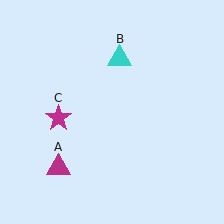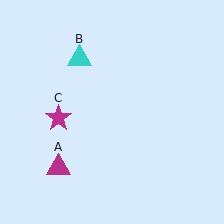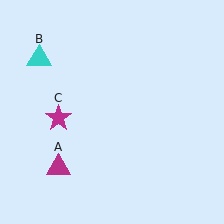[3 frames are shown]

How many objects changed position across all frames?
1 object changed position: cyan triangle (object B).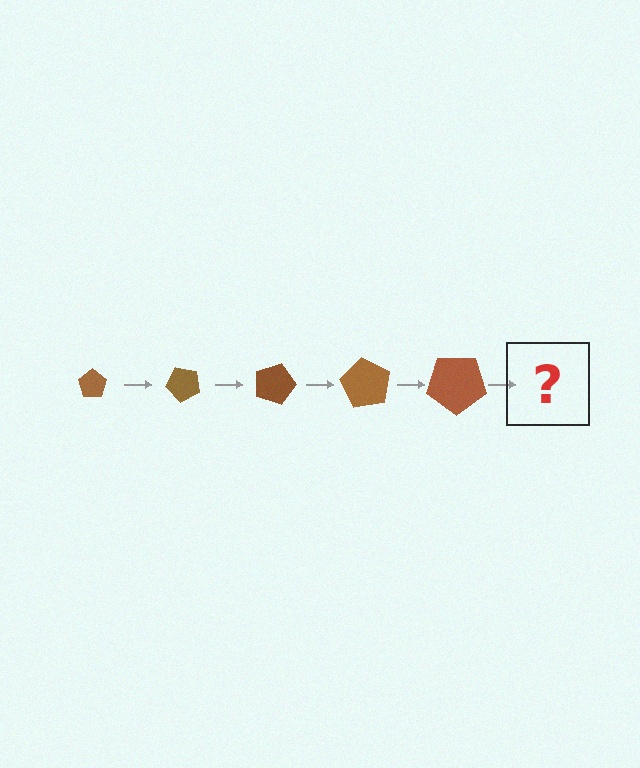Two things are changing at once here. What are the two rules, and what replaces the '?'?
The two rules are that the pentagon grows larger each step and it rotates 45 degrees each step. The '?' should be a pentagon, larger than the previous one and rotated 225 degrees from the start.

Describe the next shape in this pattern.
It should be a pentagon, larger than the previous one and rotated 225 degrees from the start.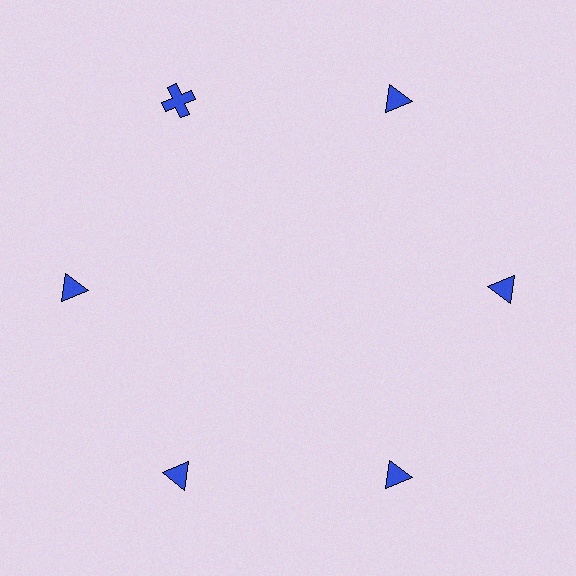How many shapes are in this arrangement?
There are 6 shapes arranged in a ring pattern.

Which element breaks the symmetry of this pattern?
The blue cross at roughly the 11 o'clock position breaks the symmetry. All other shapes are blue triangles.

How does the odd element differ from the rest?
It has a different shape: cross instead of triangle.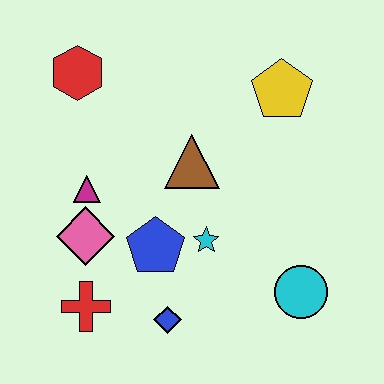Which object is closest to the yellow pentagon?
The brown triangle is closest to the yellow pentagon.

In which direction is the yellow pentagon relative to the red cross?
The yellow pentagon is above the red cross.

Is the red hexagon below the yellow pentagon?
No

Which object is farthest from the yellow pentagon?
The red cross is farthest from the yellow pentagon.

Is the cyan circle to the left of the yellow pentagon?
No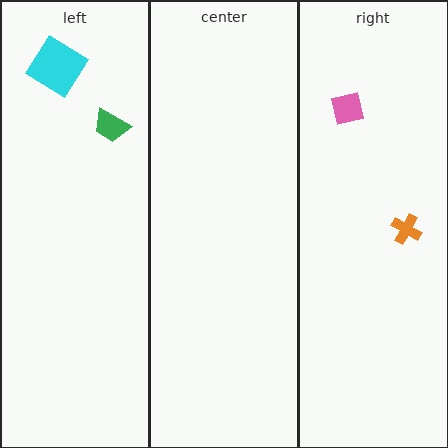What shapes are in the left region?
The green trapezoid, the cyan diamond.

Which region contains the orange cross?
The right region.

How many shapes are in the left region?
2.